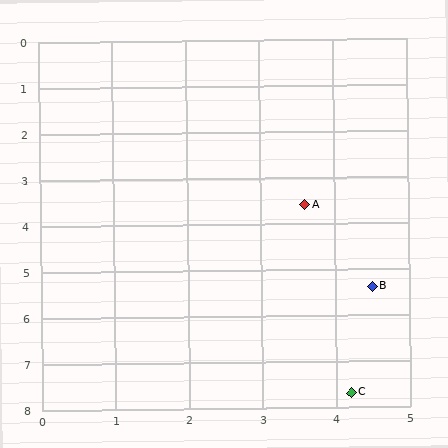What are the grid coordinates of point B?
Point B is at approximately (4.5, 5.4).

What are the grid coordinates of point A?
Point A is at approximately (3.6, 3.6).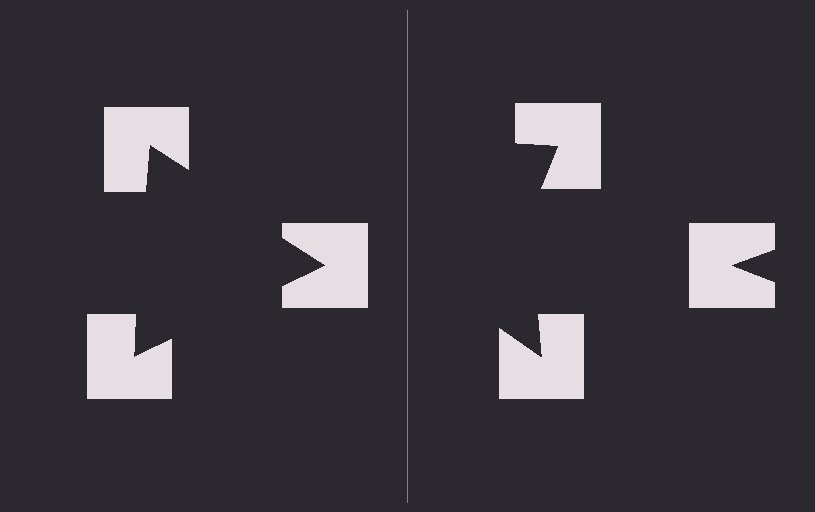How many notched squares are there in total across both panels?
6 — 3 on each side.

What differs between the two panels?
The notched squares are positioned identically on both sides; only the wedge orientations differ. On the left they align to a triangle; on the right they are misaligned.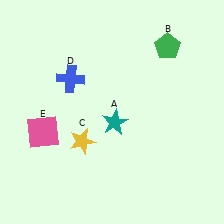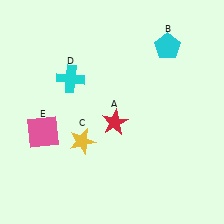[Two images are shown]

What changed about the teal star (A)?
In Image 1, A is teal. In Image 2, it changed to red.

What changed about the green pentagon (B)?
In Image 1, B is green. In Image 2, it changed to cyan.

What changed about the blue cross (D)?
In Image 1, D is blue. In Image 2, it changed to cyan.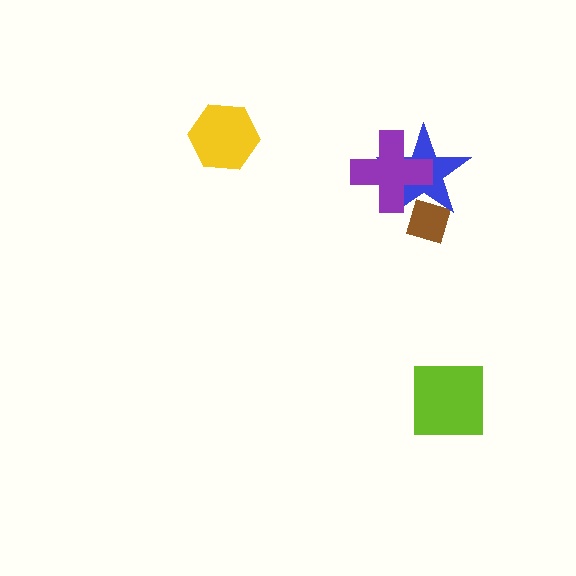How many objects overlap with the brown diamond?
1 object overlaps with the brown diamond.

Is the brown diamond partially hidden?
Yes, it is partially covered by another shape.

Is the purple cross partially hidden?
No, no other shape covers it.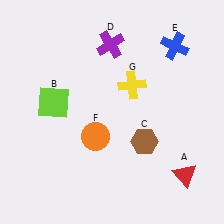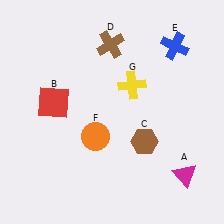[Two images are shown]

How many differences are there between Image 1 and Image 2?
There are 3 differences between the two images.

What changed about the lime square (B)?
In Image 1, B is lime. In Image 2, it changed to red.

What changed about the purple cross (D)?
In Image 1, D is purple. In Image 2, it changed to brown.